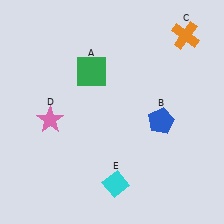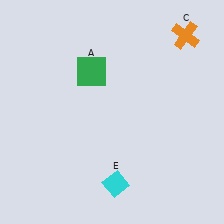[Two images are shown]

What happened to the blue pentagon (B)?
The blue pentagon (B) was removed in Image 2. It was in the bottom-right area of Image 1.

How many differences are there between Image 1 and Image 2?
There are 2 differences between the two images.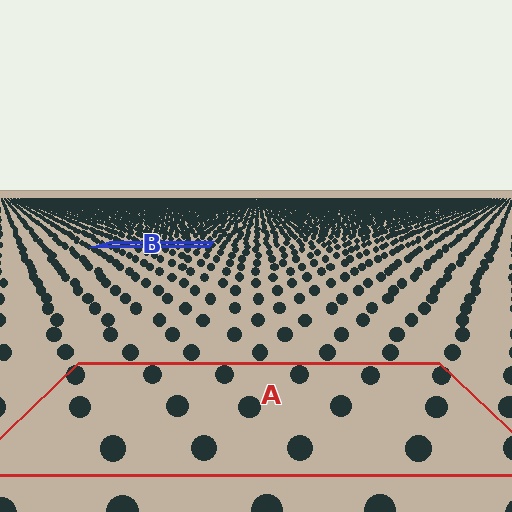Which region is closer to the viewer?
Region A is closer. The texture elements there are larger and more spread out.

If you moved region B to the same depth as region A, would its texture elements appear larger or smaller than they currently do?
They would appear larger. At a closer depth, the same texture elements are projected at a bigger on-screen size.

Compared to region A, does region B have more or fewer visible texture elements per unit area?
Region B has more texture elements per unit area — they are packed more densely because it is farther away.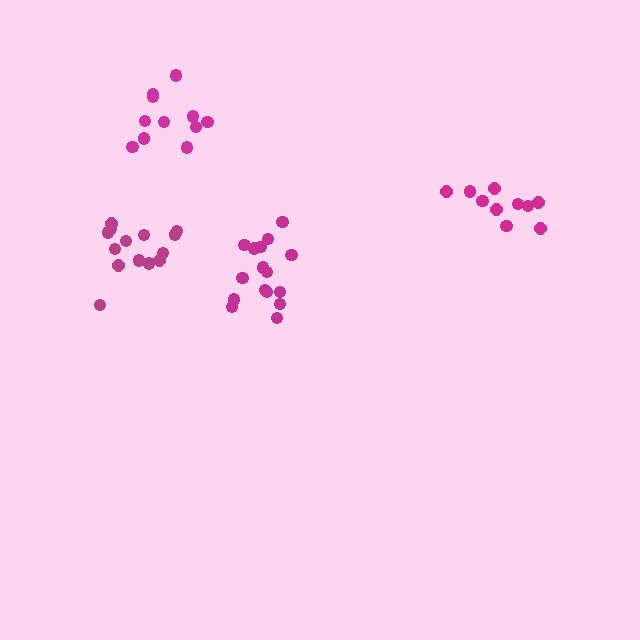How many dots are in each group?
Group 1: 10 dots, Group 2: 16 dots, Group 3: 11 dots, Group 4: 14 dots (51 total).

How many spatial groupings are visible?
There are 4 spatial groupings.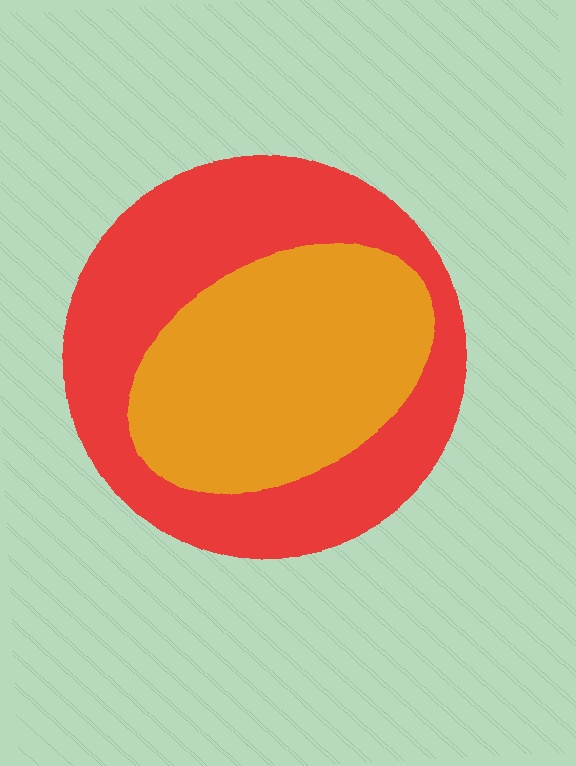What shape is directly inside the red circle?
The orange ellipse.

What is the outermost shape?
The red circle.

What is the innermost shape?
The orange ellipse.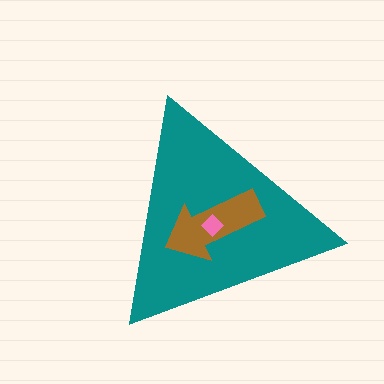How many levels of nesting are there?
3.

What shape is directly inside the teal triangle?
The brown arrow.